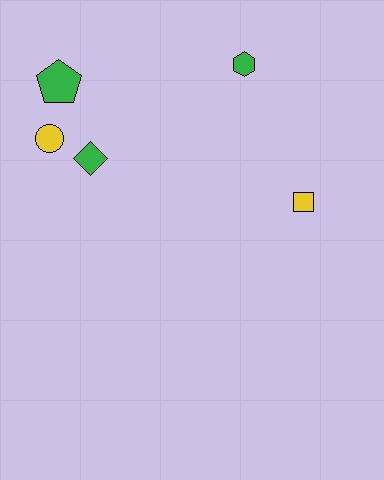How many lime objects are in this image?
There are no lime objects.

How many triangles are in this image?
There are no triangles.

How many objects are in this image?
There are 5 objects.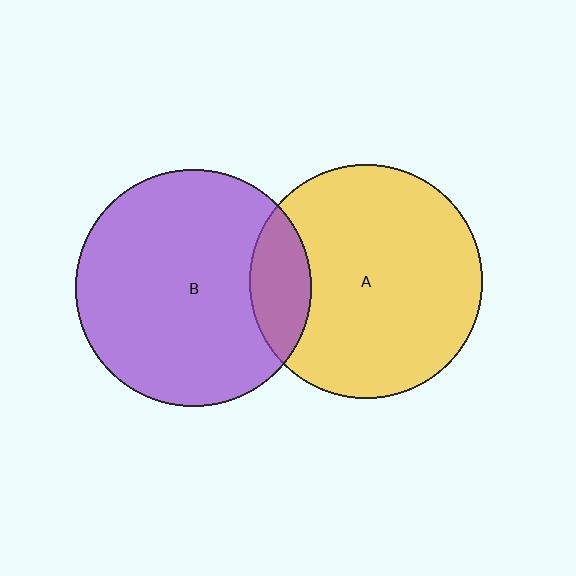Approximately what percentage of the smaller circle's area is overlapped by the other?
Approximately 15%.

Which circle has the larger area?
Circle B (purple).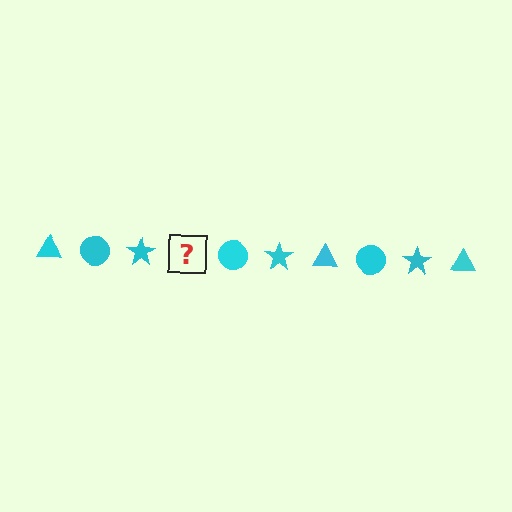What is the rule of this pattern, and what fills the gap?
The rule is that the pattern cycles through triangle, circle, star shapes in cyan. The gap should be filled with a cyan triangle.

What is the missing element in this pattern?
The missing element is a cyan triangle.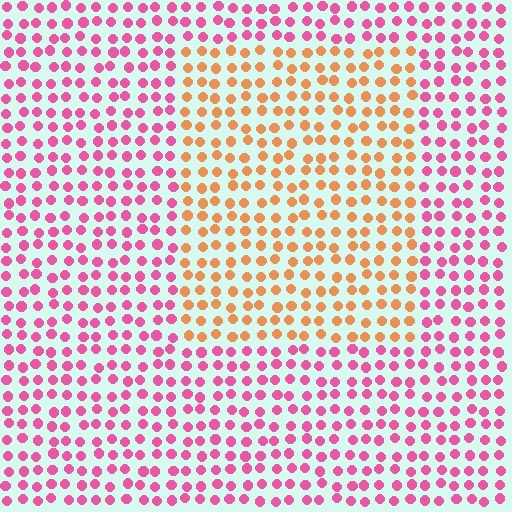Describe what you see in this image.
The image is filled with small pink elements in a uniform arrangement. A rectangle-shaped region is visible where the elements are tinted to a slightly different hue, forming a subtle color boundary.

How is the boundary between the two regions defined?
The boundary is defined purely by a slight shift in hue (about 56 degrees). Spacing, size, and orientation are identical on both sides.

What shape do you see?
I see a rectangle.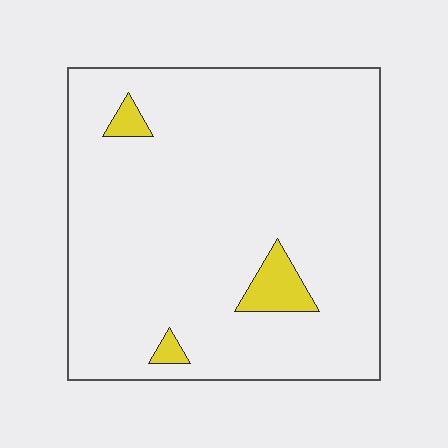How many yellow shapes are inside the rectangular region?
3.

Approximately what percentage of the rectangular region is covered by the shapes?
Approximately 5%.